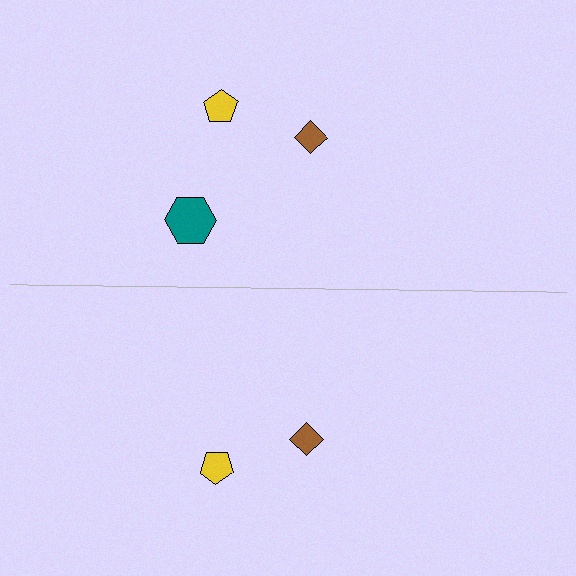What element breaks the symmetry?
A teal hexagon is missing from the bottom side.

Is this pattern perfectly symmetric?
No, the pattern is not perfectly symmetric. A teal hexagon is missing from the bottom side.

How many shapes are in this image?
There are 5 shapes in this image.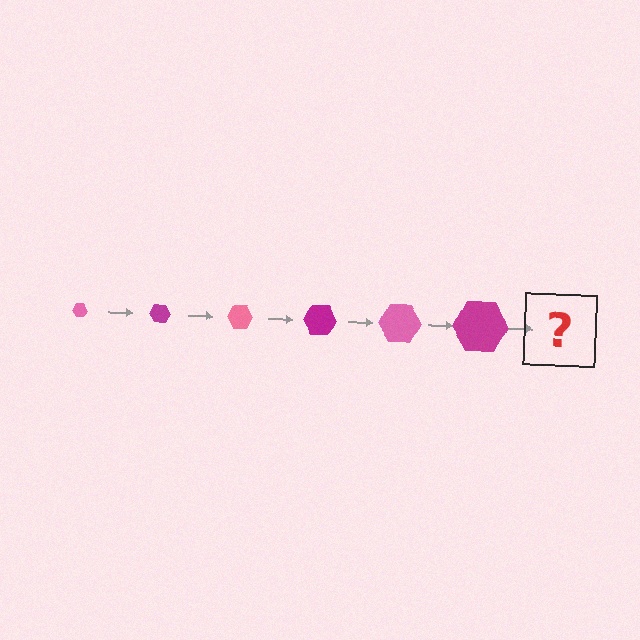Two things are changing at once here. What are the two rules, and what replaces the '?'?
The two rules are that the hexagon grows larger each step and the color cycles through pink and magenta. The '?' should be a pink hexagon, larger than the previous one.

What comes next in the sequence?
The next element should be a pink hexagon, larger than the previous one.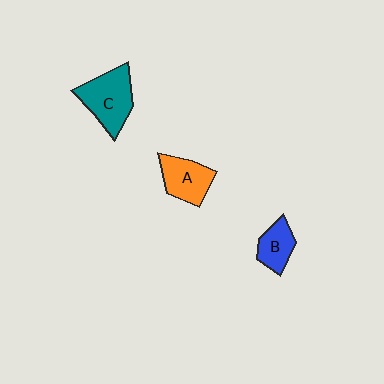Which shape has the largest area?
Shape C (teal).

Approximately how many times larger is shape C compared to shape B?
Approximately 1.7 times.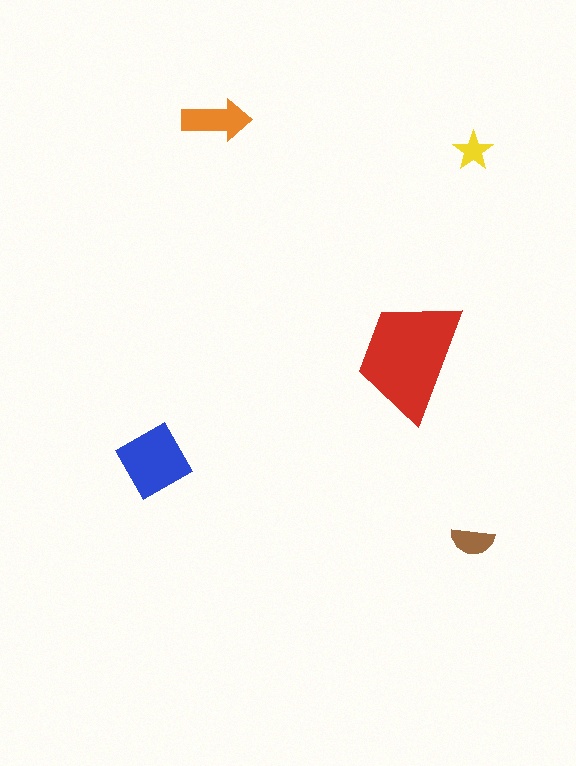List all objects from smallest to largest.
The yellow star, the brown semicircle, the orange arrow, the blue square, the red trapezoid.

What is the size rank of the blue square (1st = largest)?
2nd.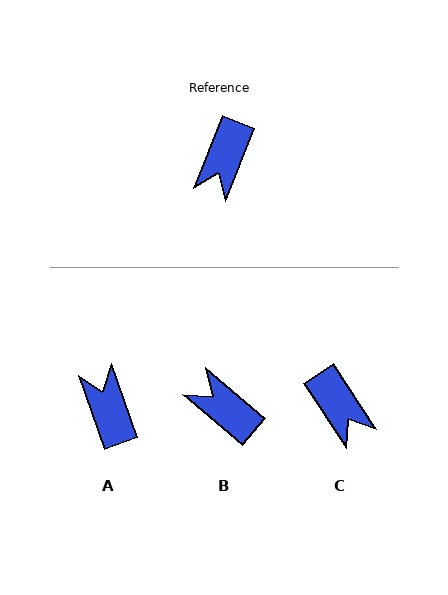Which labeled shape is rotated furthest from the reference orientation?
A, about 138 degrees away.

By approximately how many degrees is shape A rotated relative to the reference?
Approximately 138 degrees clockwise.